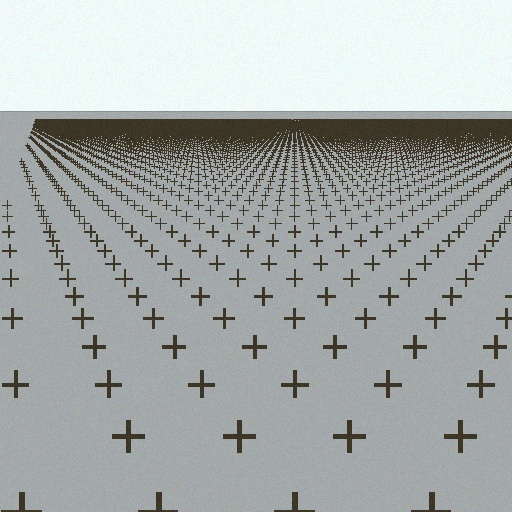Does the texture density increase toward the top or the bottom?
Density increases toward the top.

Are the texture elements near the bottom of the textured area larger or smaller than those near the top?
Larger. Near the bottom, elements are closer to the viewer and appear at a bigger on-screen size.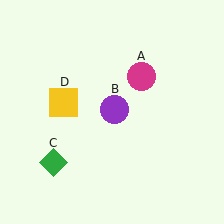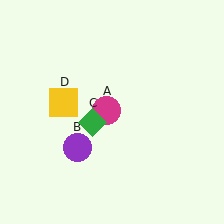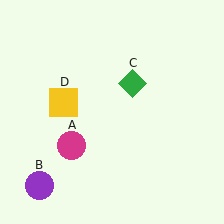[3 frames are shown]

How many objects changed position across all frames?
3 objects changed position: magenta circle (object A), purple circle (object B), green diamond (object C).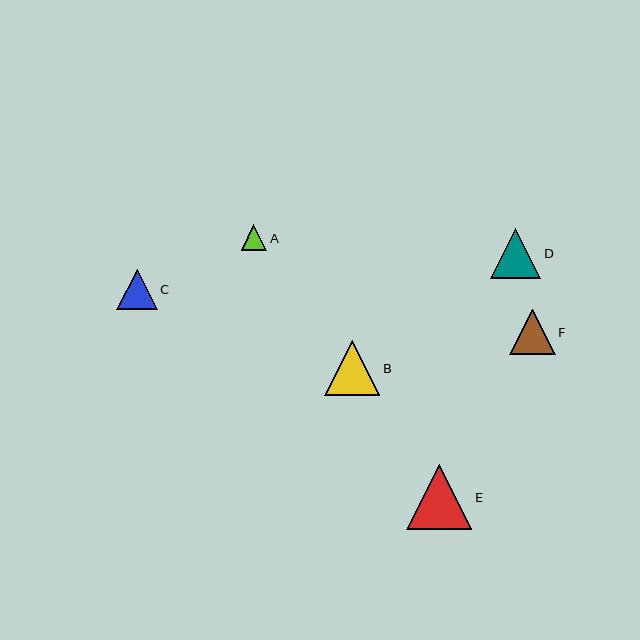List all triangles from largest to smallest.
From largest to smallest: E, B, D, F, C, A.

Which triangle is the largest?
Triangle E is the largest with a size of approximately 65 pixels.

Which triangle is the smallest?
Triangle A is the smallest with a size of approximately 25 pixels.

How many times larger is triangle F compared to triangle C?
Triangle F is approximately 1.1 times the size of triangle C.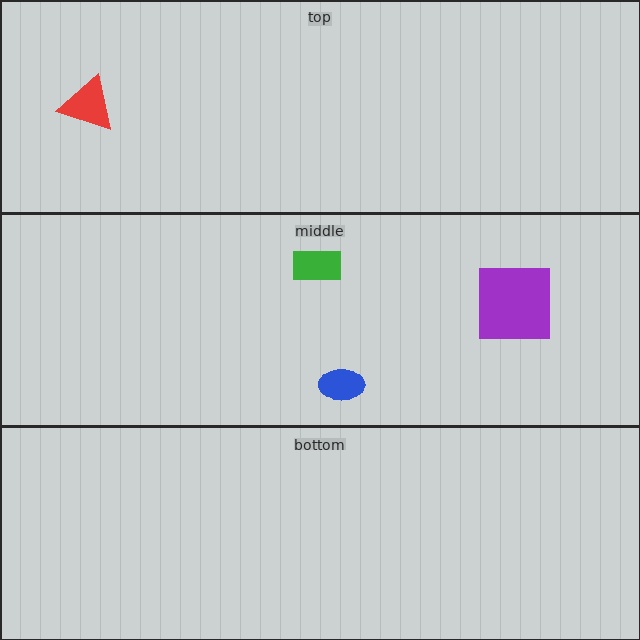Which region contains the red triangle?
The top region.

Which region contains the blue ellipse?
The middle region.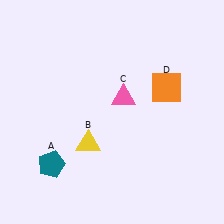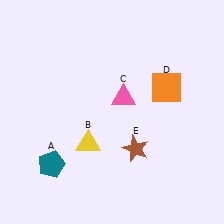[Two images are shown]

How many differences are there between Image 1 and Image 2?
There is 1 difference between the two images.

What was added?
A brown star (E) was added in Image 2.